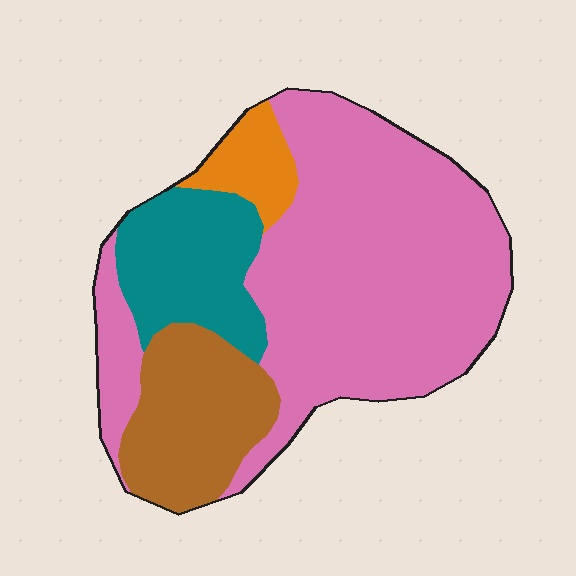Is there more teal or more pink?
Pink.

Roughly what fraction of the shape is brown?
Brown takes up between a sixth and a third of the shape.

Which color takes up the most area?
Pink, at roughly 60%.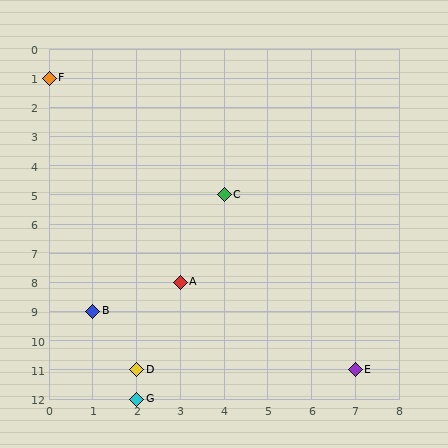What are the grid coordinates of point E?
Point E is at grid coordinates (7, 11).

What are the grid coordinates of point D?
Point D is at grid coordinates (2, 11).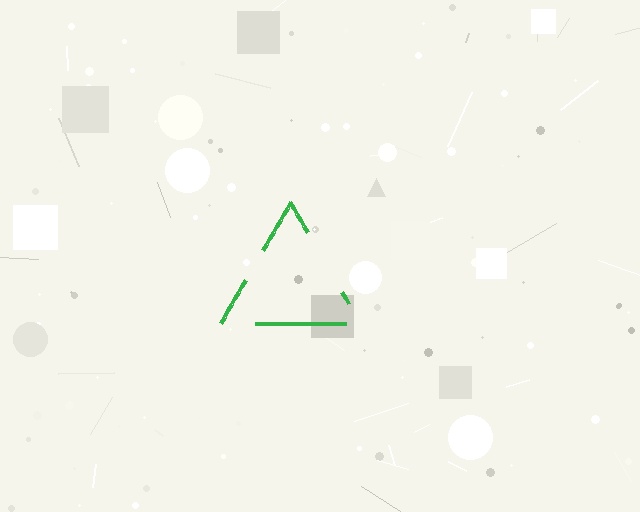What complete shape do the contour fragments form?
The contour fragments form a triangle.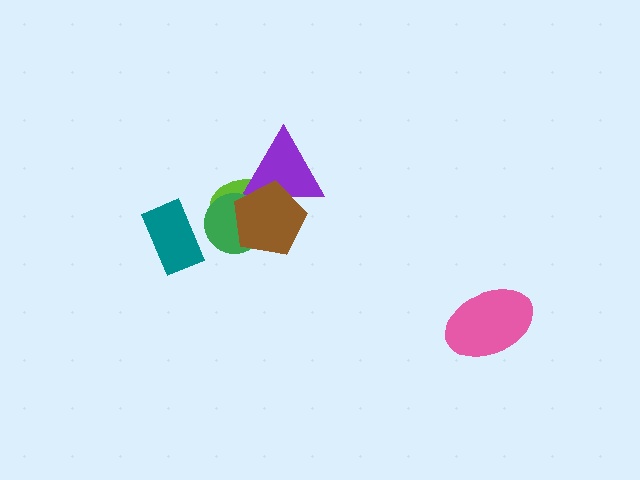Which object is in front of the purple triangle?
The brown pentagon is in front of the purple triangle.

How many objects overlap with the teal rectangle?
0 objects overlap with the teal rectangle.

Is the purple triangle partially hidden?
Yes, it is partially covered by another shape.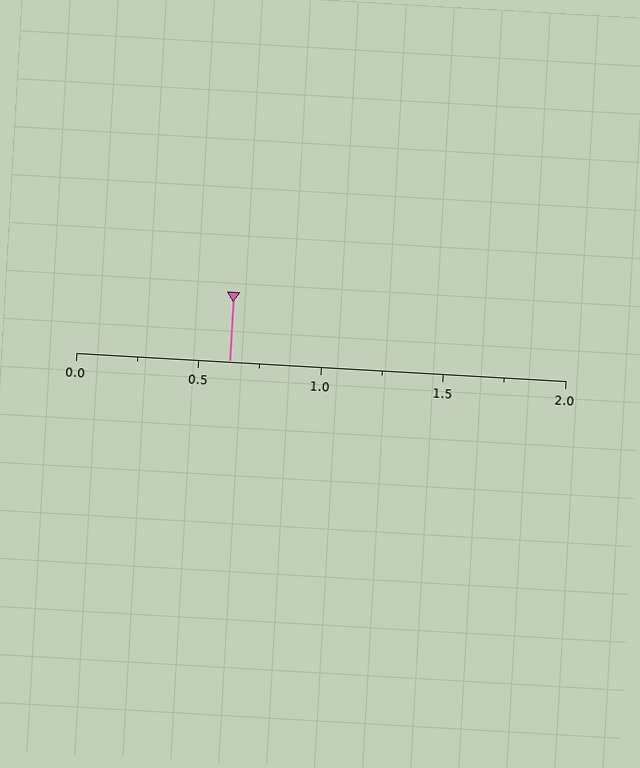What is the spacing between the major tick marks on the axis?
The major ticks are spaced 0.5 apart.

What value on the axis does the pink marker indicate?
The marker indicates approximately 0.62.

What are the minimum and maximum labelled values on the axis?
The axis runs from 0.0 to 2.0.